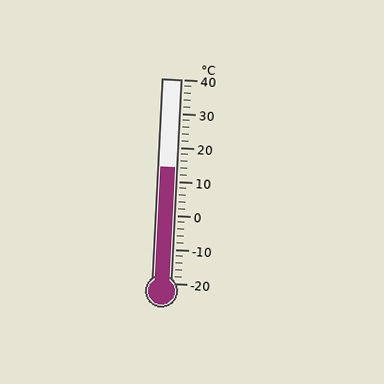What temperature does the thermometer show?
The thermometer shows approximately 14°C.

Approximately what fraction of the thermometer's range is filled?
The thermometer is filled to approximately 55% of its range.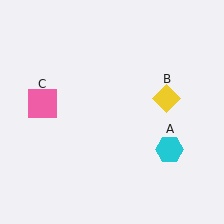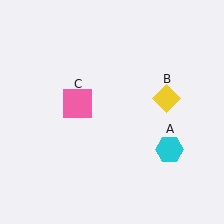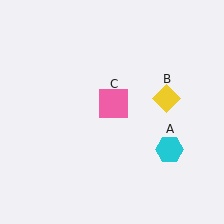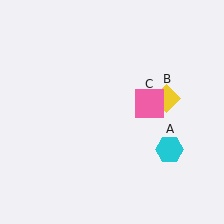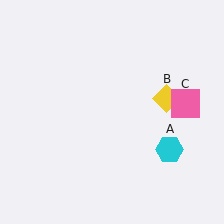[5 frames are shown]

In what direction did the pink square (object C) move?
The pink square (object C) moved right.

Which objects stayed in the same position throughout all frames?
Cyan hexagon (object A) and yellow diamond (object B) remained stationary.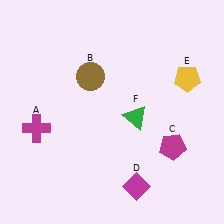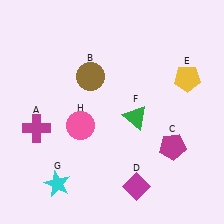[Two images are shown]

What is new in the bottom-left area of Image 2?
A pink circle (H) was added in the bottom-left area of Image 2.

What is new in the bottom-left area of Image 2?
A cyan star (G) was added in the bottom-left area of Image 2.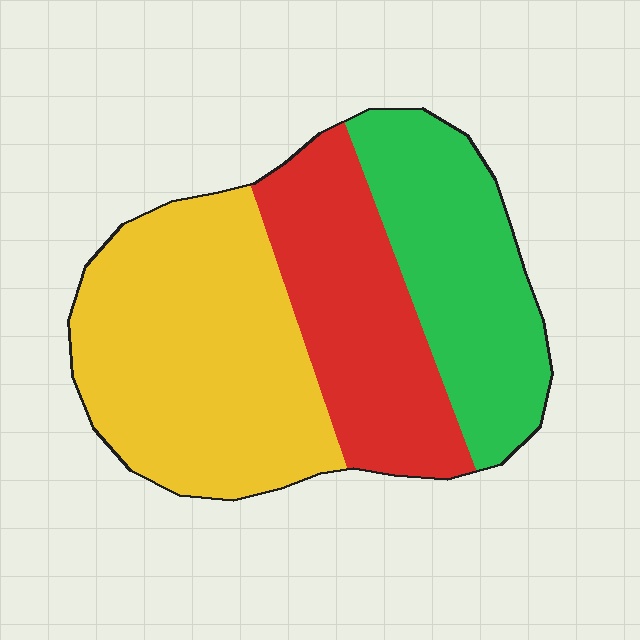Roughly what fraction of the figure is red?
Red covers around 30% of the figure.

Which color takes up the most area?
Yellow, at roughly 45%.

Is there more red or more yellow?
Yellow.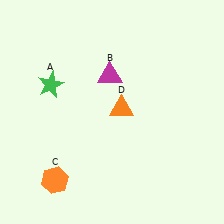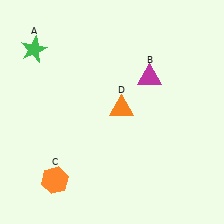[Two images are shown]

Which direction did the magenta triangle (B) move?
The magenta triangle (B) moved right.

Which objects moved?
The objects that moved are: the green star (A), the magenta triangle (B).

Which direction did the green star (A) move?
The green star (A) moved up.